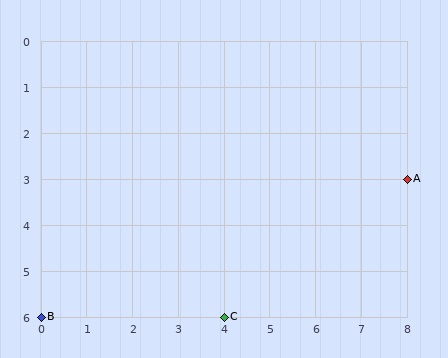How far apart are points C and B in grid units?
Points C and B are 4 columns apart.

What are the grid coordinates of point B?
Point B is at grid coordinates (0, 6).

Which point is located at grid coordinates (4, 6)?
Point C is at (4, 6).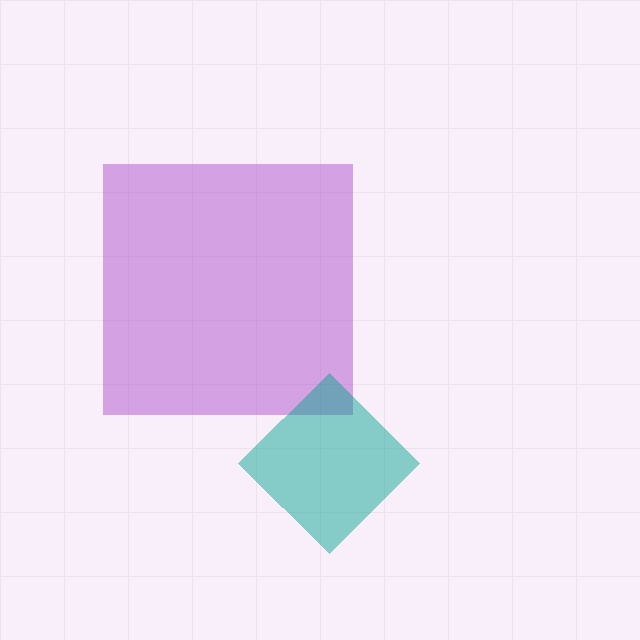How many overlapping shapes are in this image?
There are 2 overlapping shapes in the image.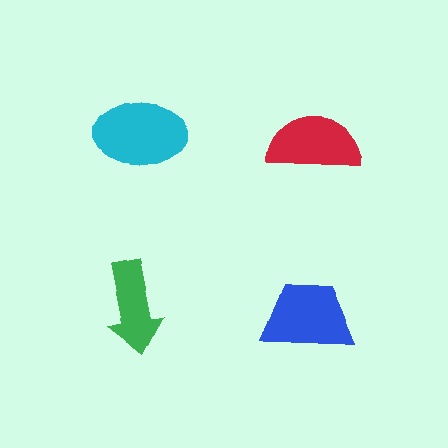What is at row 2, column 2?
A blue trapezoid.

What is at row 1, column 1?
A cyan ellipse.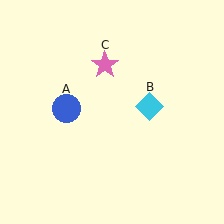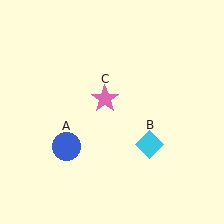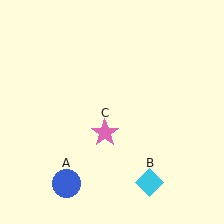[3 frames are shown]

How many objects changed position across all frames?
3 objects changed position: blue circle (object A), cyan diamond (object B), pink star (object C).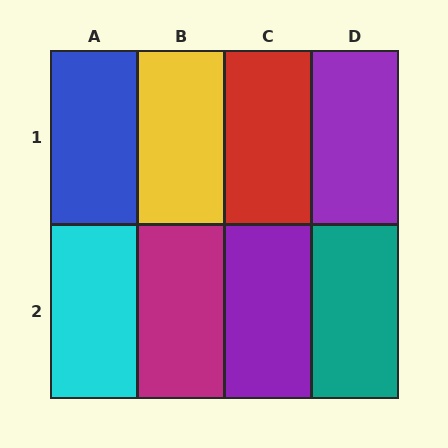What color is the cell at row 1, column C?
Red.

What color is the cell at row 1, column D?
Purple.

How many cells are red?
1 cell is red.